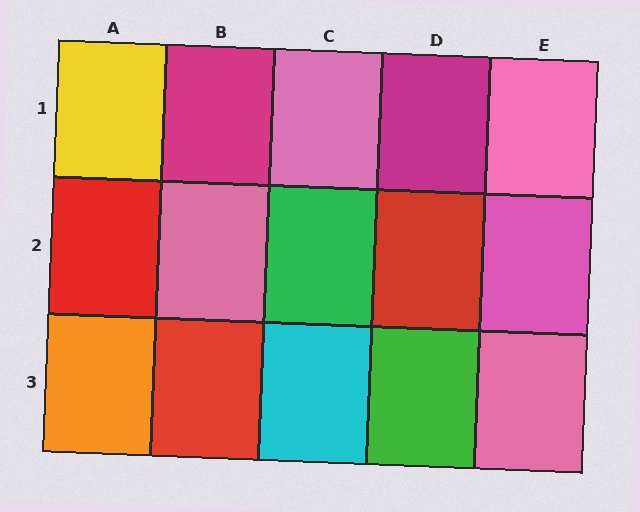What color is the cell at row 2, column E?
Pink.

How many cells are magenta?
2 cells are magenta.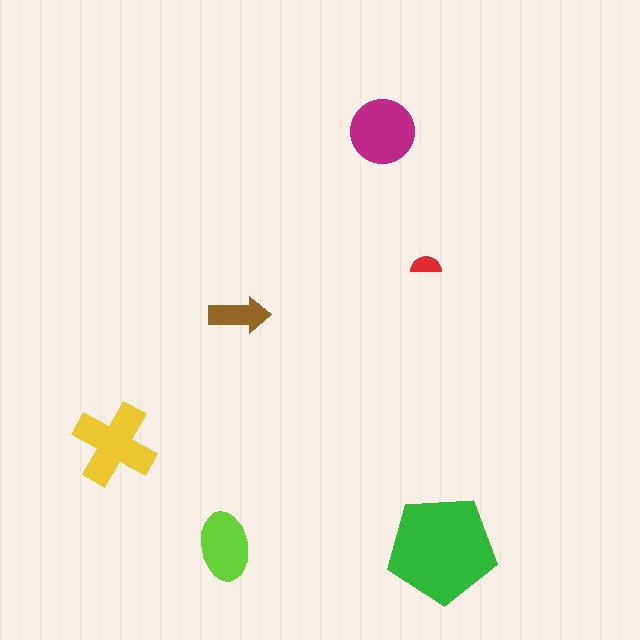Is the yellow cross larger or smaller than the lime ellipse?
Larger.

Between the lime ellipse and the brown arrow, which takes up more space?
The lime ellipse.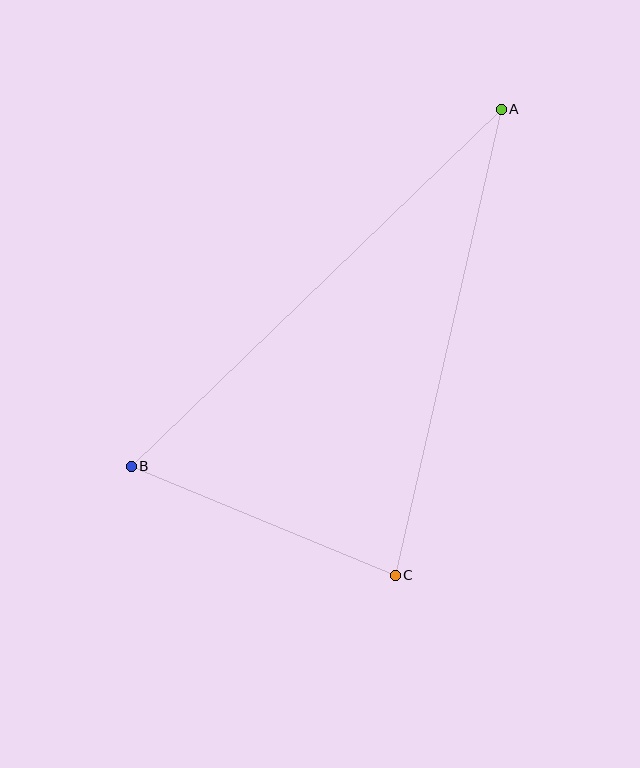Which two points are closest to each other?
Points B and C are closest to each other.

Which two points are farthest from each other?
Points A and B are farthest from each other.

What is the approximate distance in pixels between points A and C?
The distance between A and C is approximately 478 pixels.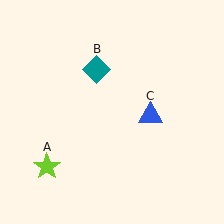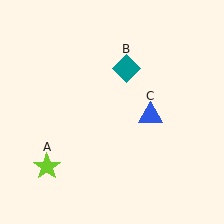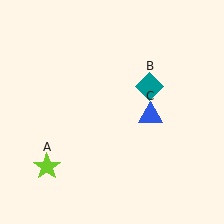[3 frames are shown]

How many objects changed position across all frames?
1 object changed position: teal diamond (object B).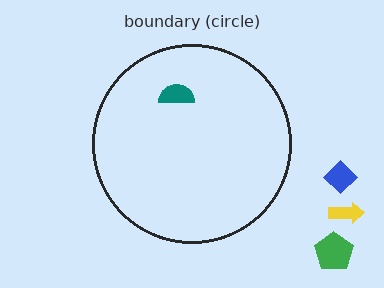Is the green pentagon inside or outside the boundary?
Outside.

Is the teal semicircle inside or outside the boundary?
Inside.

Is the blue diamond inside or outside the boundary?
Outside.